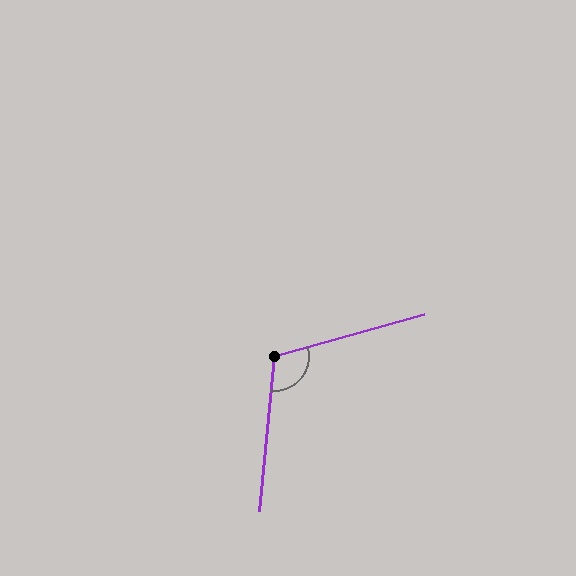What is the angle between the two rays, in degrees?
Approximately 111 degrees.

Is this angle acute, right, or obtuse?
It is obtuse.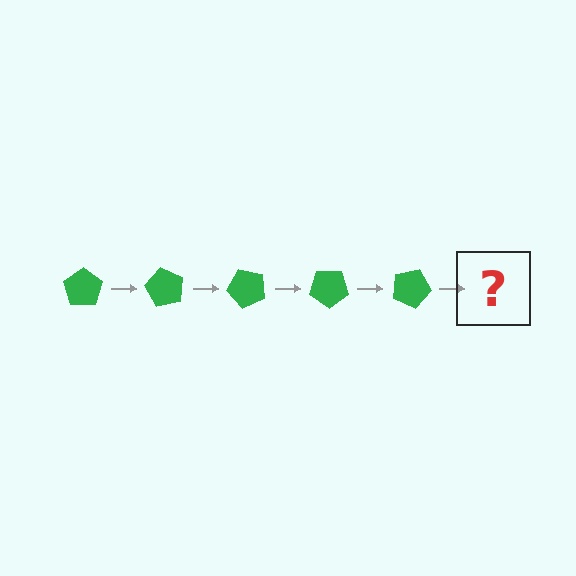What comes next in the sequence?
The next element should be a green pentagon rotated 300 degrees.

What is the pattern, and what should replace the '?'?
The pattern is that the pentagon rotates 60 degrees each step. The '?' should be a green pentagon rotated 300 degrees.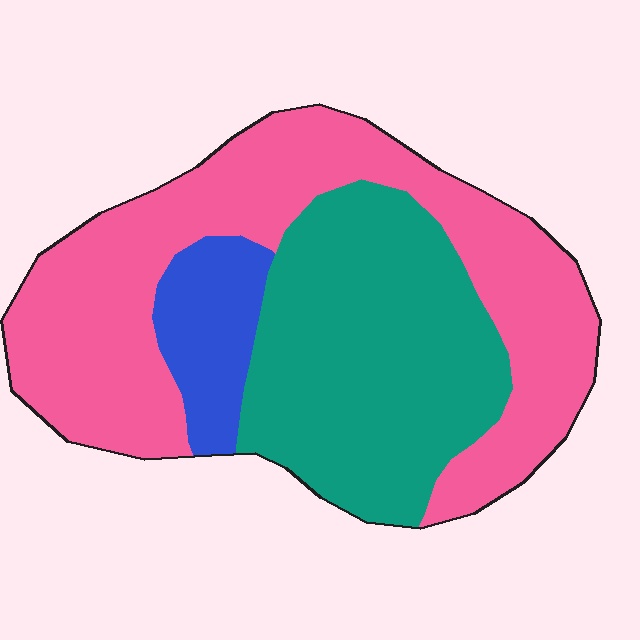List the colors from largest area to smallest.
From largest to smallest: pink, teal, blue.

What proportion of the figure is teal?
Teal covers about 40% of the figure.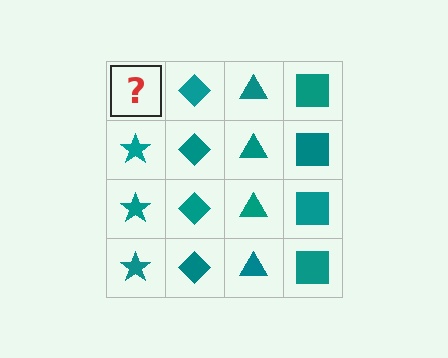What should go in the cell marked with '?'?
The missing cell should contain a teal star.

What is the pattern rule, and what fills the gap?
The rule is that each column has a consistent shape. The gap should be filled with a teal star.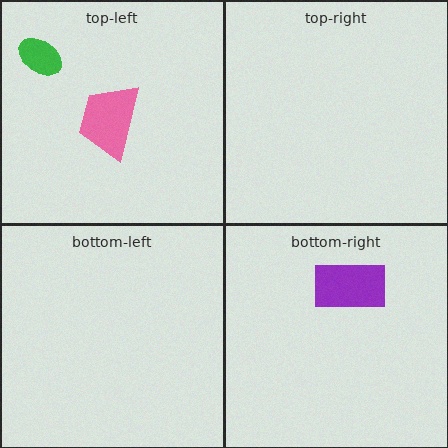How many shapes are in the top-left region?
2.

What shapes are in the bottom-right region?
The purple rectangle.